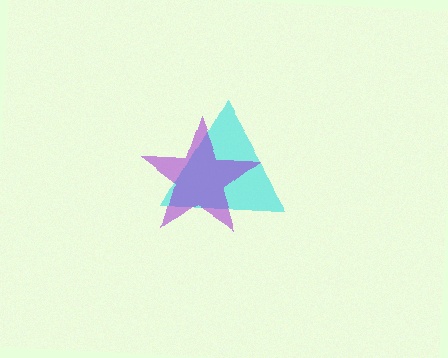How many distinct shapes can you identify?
There are 2 distinct shapes: a cyan triangle, a purple star.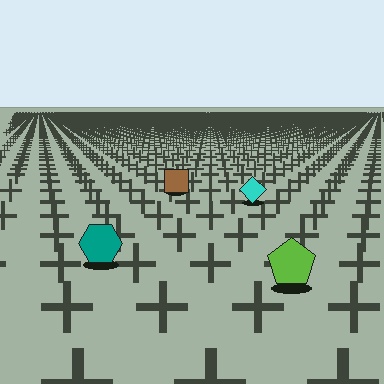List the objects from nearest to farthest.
From nearest to farthest: the lime pentagon, the teal hexagon, the cyan diamond, the brown square.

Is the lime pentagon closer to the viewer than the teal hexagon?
Yes. The lime pentagon is closer — you can tell from the texture gradient: the ground texture is coarser near it.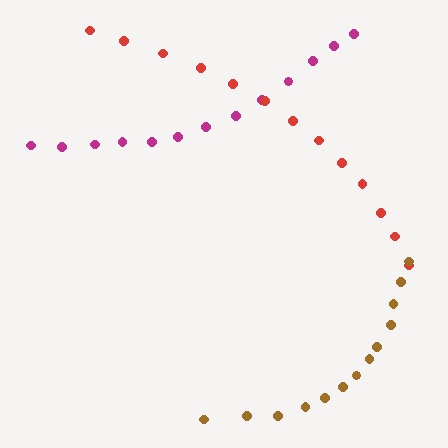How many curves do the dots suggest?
There are 3 distinct paths.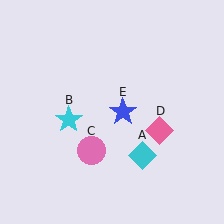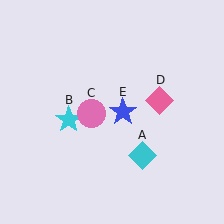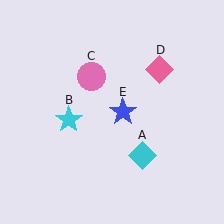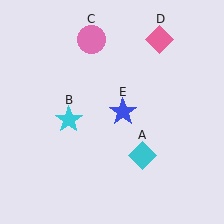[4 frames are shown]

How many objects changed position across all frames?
2 objects changed position: pink circle (object C), pink diamond (object D).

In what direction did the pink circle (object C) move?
The pink circle (object C) moved up.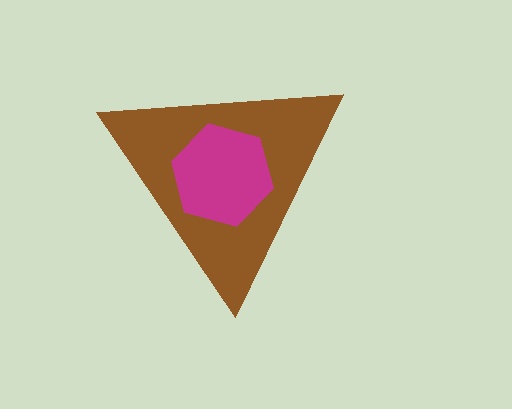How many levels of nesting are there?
2.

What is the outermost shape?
The brown triangle.